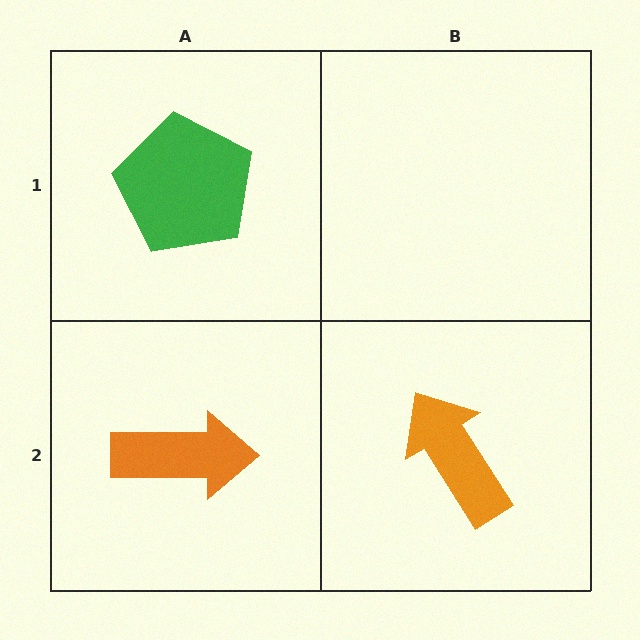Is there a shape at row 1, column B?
No, that cell is empty.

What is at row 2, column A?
An orange arrow.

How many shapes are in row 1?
1 shape.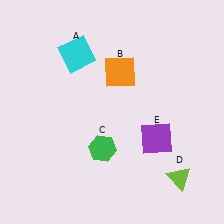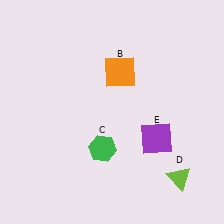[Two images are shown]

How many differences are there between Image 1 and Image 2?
There is 1 difference between the two images.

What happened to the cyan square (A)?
The cyan square (A) was removed in Image 2. It was in the top-left area of Image 1.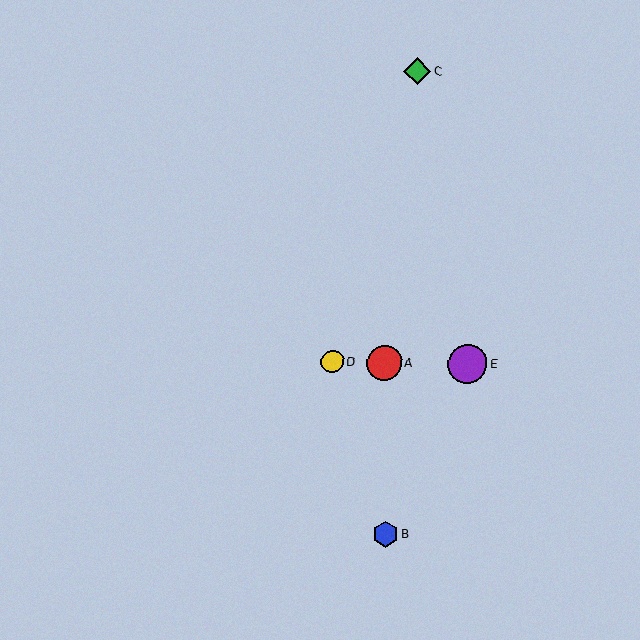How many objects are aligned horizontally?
3 objects (A, D, E) are aligned horizontally.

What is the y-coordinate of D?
Object D is at y≈362.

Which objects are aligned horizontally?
Objects A, D, E are aligned horizontally.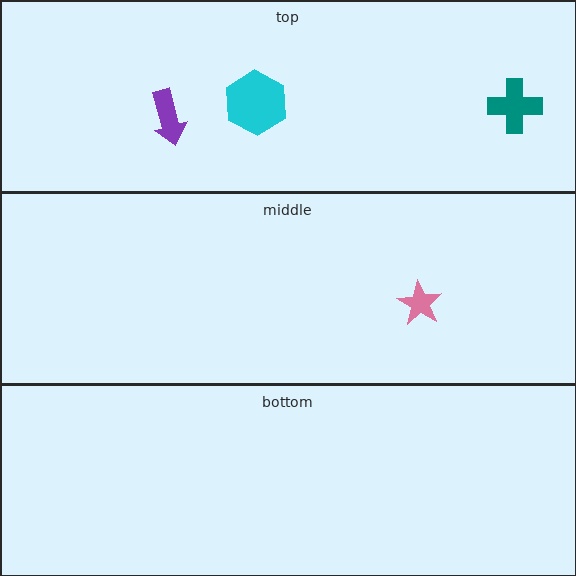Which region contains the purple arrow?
The top region.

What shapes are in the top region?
The teal cross, the purple arrow, the cyan hexagon.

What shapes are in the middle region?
The pink star.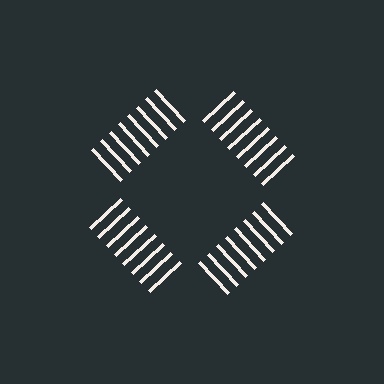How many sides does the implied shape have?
4 sides — the line-ends trace a square.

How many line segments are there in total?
32 — 8 along each of the 4 edges.